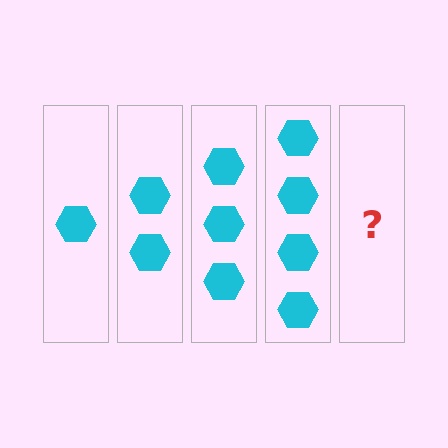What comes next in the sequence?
The next element should be 5 hexagons.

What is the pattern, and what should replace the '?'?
The pattern is that each step adds one more hexagon. The '?' should be 5 hexagons.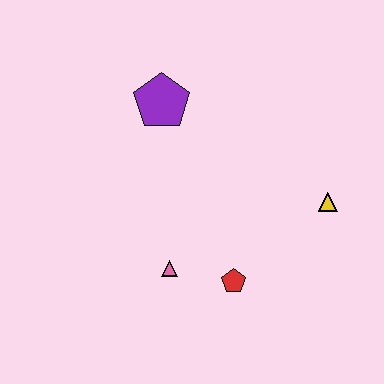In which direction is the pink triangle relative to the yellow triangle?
The pink triangle is to the left of the yellow triangle.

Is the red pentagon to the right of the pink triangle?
Yes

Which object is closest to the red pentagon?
The pink triangle is closest to the red pentagon.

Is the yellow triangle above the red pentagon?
Yes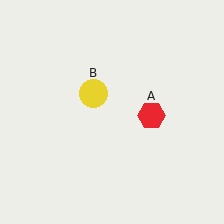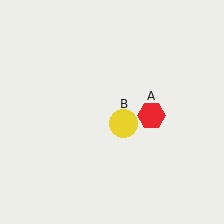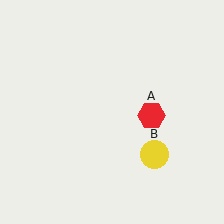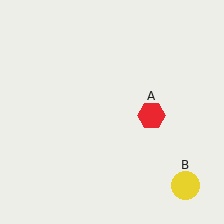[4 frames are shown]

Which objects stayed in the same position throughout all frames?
Red hexagon (object A) remained stationary.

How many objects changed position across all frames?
1 object changed position: yellow circle (object B).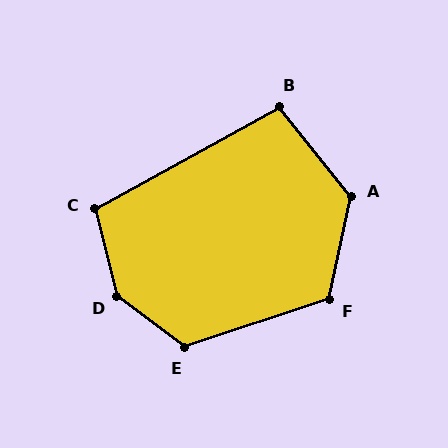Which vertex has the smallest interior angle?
B, at approximately 100 degrees.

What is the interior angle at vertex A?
Approximately 130 degrees (obtuse).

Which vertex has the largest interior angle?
D, at approximately 140 degrees.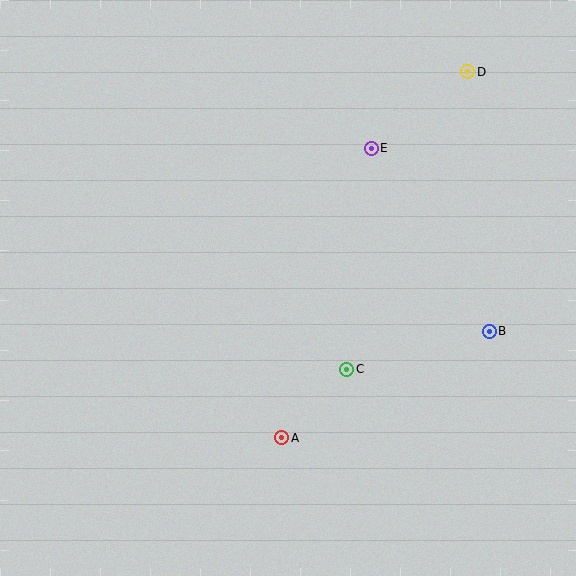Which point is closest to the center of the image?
Point C at (347, 369) is closest to the center.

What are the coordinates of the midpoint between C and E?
The midpoint between C and E is at (359, 259).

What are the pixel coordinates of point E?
Point E is at (371, 148).